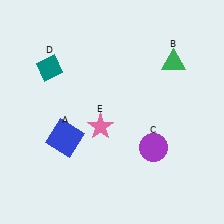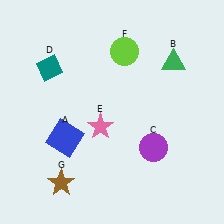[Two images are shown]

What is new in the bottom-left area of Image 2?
A brown star (G) was added in the bottom-left area of Image 2.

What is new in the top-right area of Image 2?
A lime circle (F) was added in the top-right area of Image 2.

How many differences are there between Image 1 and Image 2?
There are 2 differences between the two images.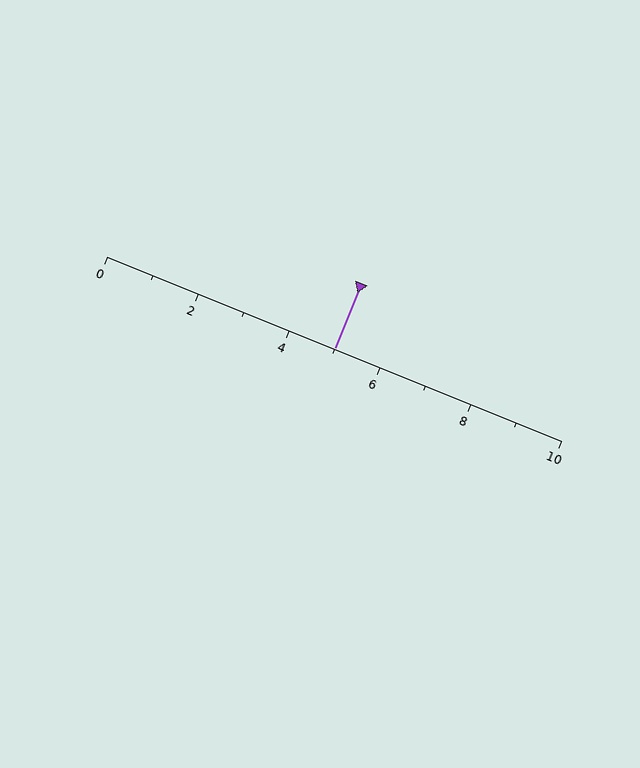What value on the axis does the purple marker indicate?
The marker indicates approximately 5.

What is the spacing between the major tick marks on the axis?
The major ticks are spaced 2 apart.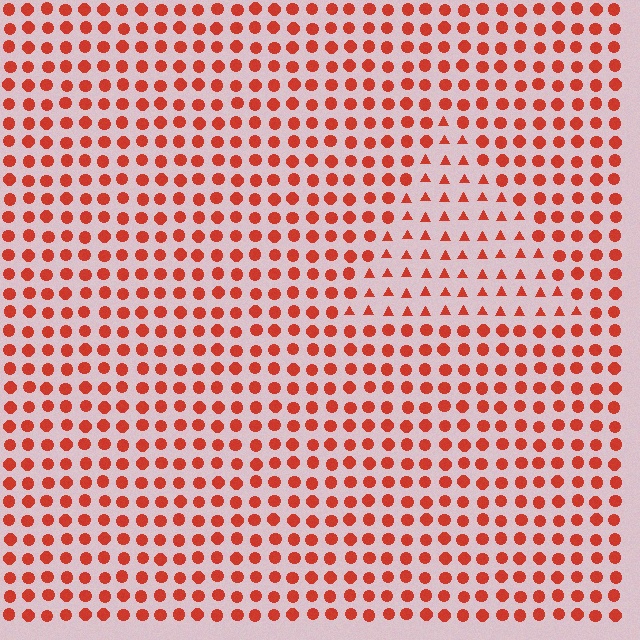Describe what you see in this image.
The image is filled with small red elements arranged in a uniform grid. A triangle-shaped region contains triangles, while the surrounding area contains circles. The boundary is defined purely by the change in element shape.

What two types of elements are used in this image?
The image uses triangles inside the triangle region and circles outside it.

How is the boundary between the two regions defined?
The boundary is defined by a change in element shape: triangles inside vs. circles outside. All elements share the same color and spacing.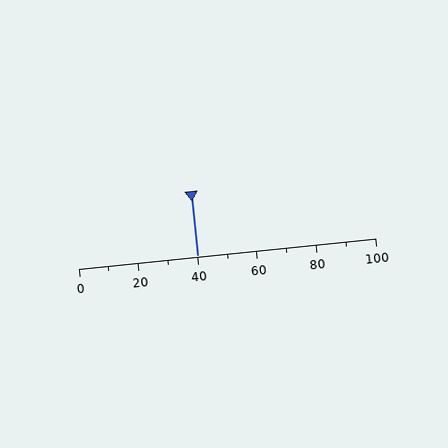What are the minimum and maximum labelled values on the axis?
The axis runs from 0 to 100.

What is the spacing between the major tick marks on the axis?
The major ticks are spaced 20 apart.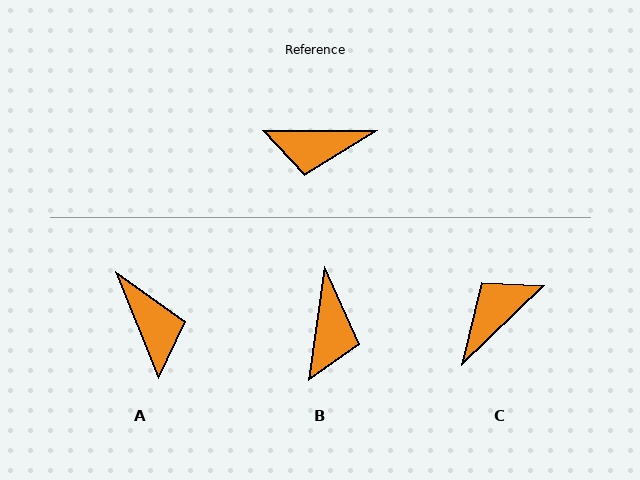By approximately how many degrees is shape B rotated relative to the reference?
Approximately 82 degrees counter-clockwise.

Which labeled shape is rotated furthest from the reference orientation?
C, about 136 degrees away.